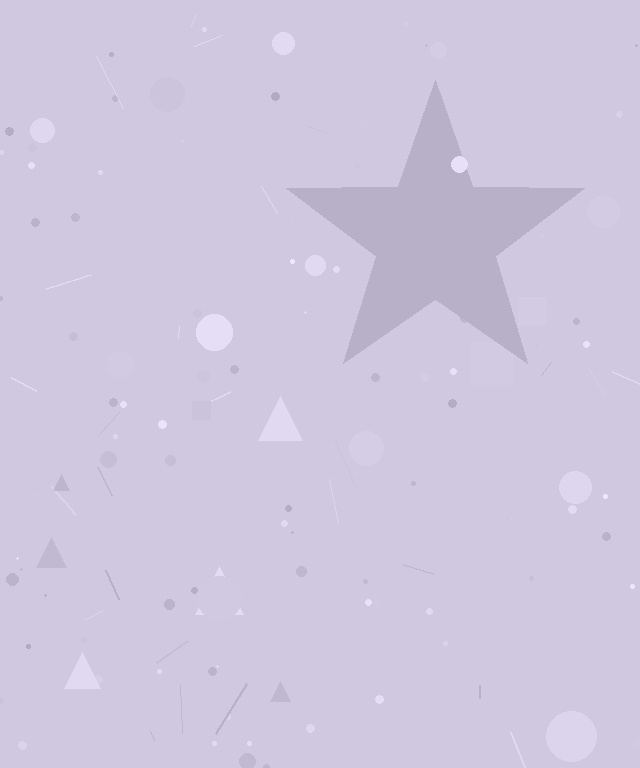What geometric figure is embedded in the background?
A star is embedded in the background.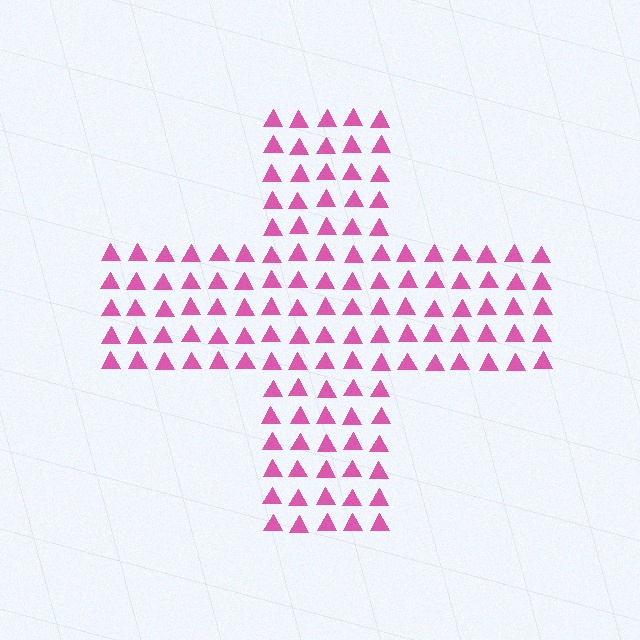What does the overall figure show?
The overall figure shows a cross.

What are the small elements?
The small elements are triangles.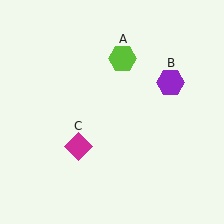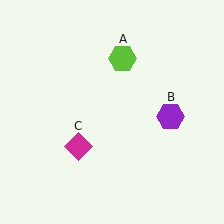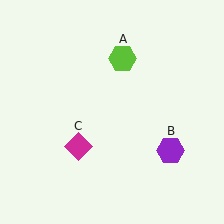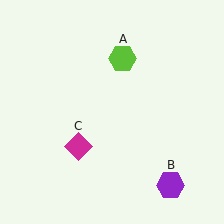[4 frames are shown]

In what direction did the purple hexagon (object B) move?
The purple hexagon (object B) moved down.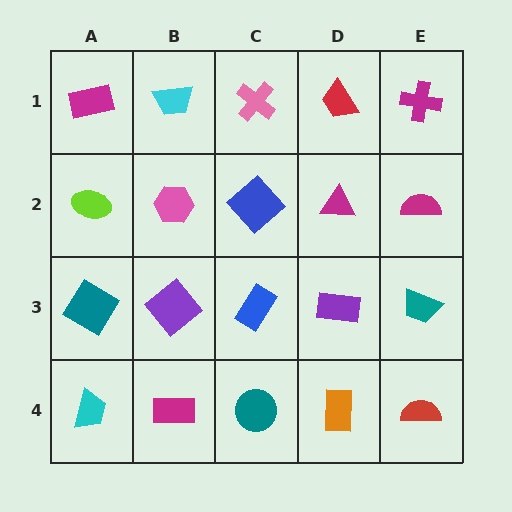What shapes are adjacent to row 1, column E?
A magenta semicircle (row 2, column E), a red trapezoid (row 1, column D).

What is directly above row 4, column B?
A purple diamond.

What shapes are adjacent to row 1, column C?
A blue diamond (row 2, column C), a cyan trapezoid (row 1, column B), a red trapezoid (row 1, column D).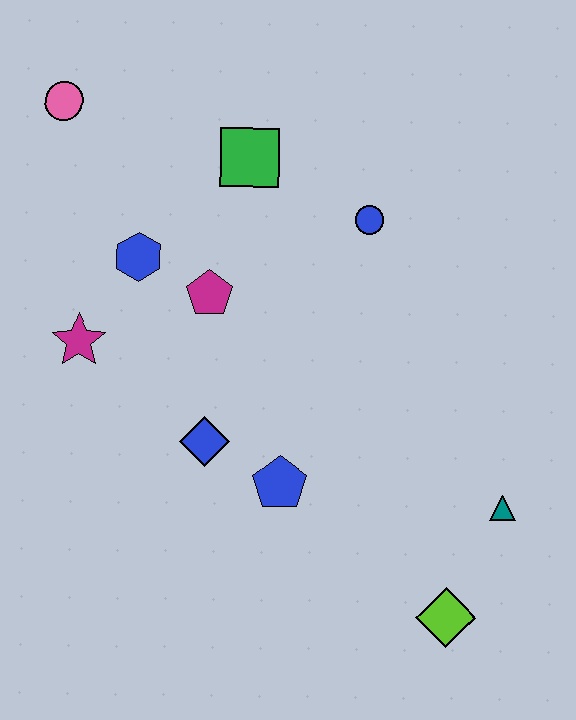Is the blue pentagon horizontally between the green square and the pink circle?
No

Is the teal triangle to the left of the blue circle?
No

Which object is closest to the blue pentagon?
The blue diamond is closest to the blue pentagon.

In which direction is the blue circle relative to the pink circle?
The blue circle is to the right of the pink circle.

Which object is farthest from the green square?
The lime diamond is farthest from the green square.